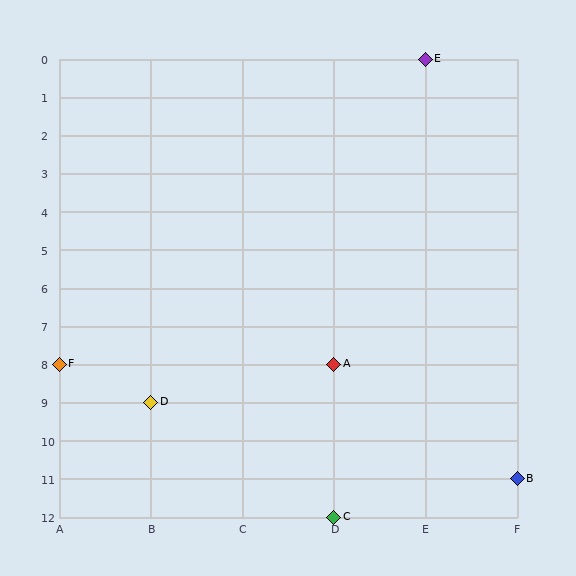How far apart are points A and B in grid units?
Points A and B are 2 columns and 3 rows apart (about 3.6 grid units diagonally).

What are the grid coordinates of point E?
Point E is at grid coordinates (E, 0).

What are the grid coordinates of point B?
Point B is at grid coordinates (F, 11).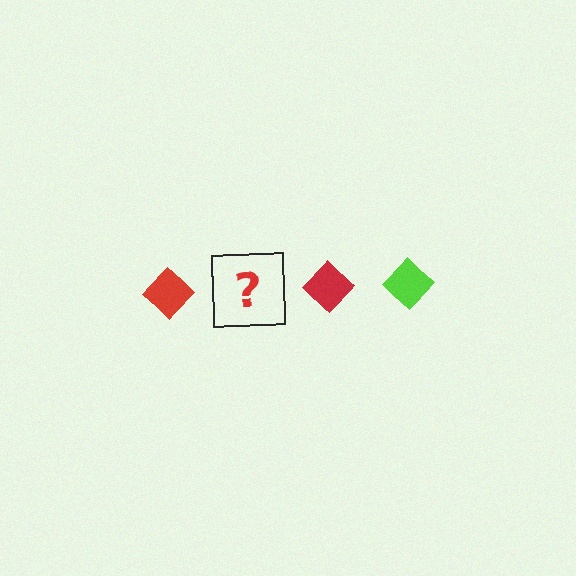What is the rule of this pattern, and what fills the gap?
The rule is that the pattern cycles through red, lime diamonds. The gap should be filled with a lime diamond.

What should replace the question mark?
The question mark should be replaced with a lime diamond.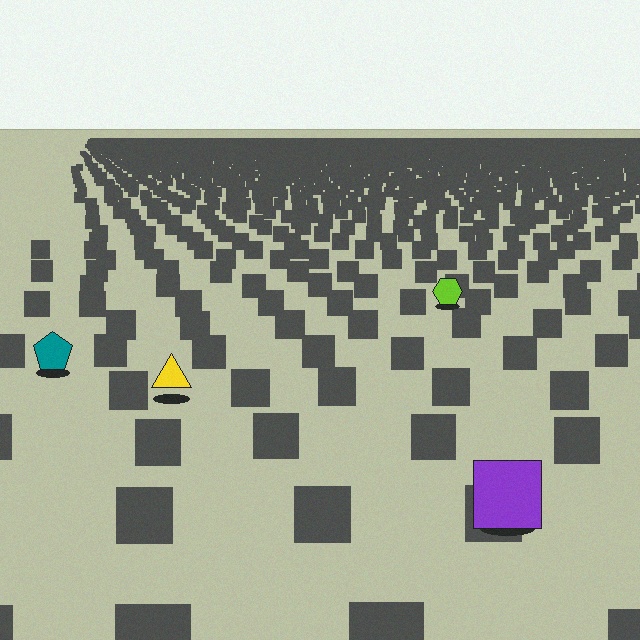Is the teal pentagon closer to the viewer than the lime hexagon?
Yes. The teal pentagon is closer — you can tell from the texture gradient: the ground texture is coarser near it.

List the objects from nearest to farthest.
From nearest to farthest: the purple square, the yellow triangle, the teal pentagon, the lime hexagon.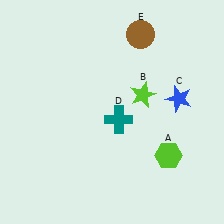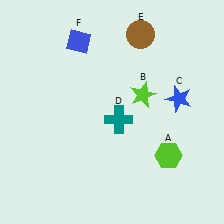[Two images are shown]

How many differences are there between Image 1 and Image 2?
There is 1 difference between the two images.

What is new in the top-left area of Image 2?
A blue diamond (F) was added in the top-left area of Image 2.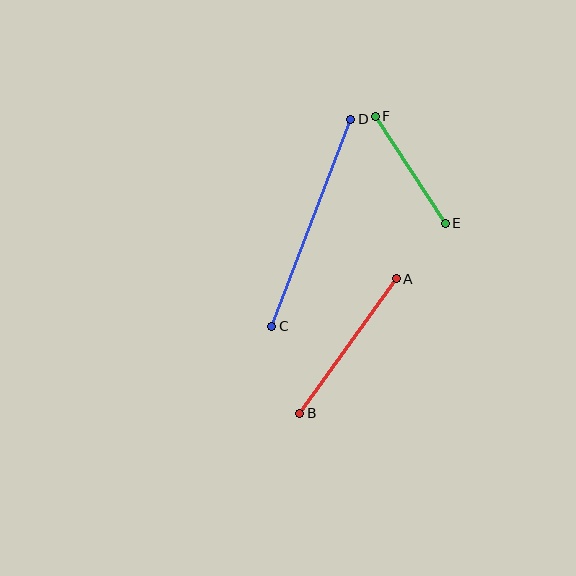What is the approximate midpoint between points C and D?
The midpoint is at approximately (311, 223) pixels.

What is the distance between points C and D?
The distance is approximately 221 pixels.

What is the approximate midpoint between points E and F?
The midpoint is at approximately (410, 170) pixels.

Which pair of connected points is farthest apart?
Points C and D are farthest apart.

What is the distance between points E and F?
The distance is approximately 128 pixels.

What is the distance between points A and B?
The distance is approximately 166 pixels.